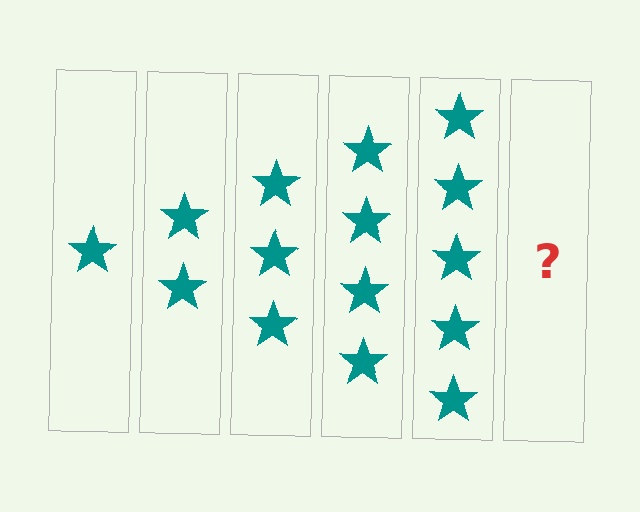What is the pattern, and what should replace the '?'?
The pattern is that each step adds one more star. The '?' should be 6 stars.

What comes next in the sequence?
The next element should be 6 stars.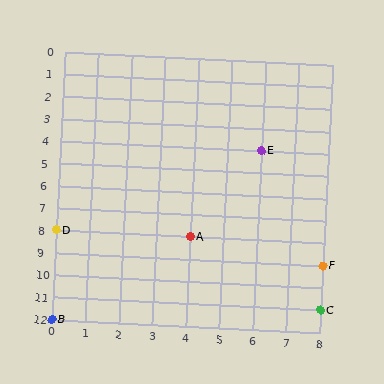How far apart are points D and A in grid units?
Points D and A are 4 columns apart.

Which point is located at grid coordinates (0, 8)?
Point D is at (0, 8).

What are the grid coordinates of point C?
Point C is at grid coordinates (8, 11).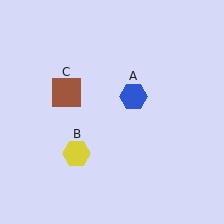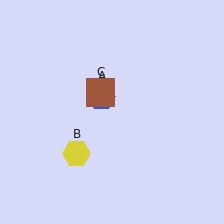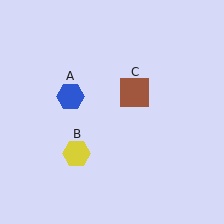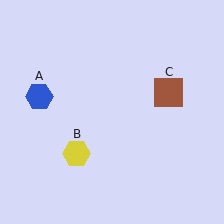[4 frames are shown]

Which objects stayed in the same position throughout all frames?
Yellow hexagon (object B) remained stationary.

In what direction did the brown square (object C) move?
The brown square (object C) moved right.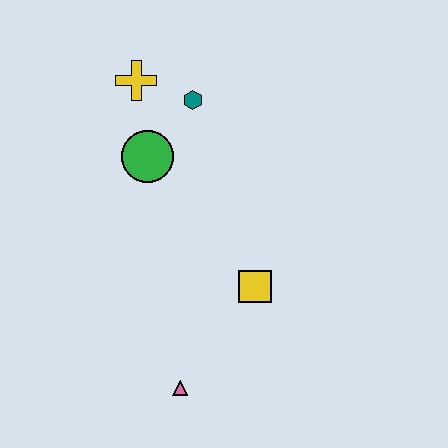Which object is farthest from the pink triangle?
The yellow cross is farthest from the pink triangle.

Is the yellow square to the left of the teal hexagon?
No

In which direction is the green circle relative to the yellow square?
The green circle is above the yellow square.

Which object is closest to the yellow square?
The pink triangle is closest to the yellow square.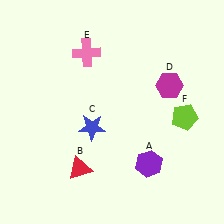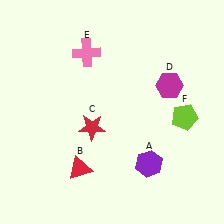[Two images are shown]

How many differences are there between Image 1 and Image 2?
There is 1 difference between the two images.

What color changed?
The star (C) changed from blue in Image 1 to red in Image 2.